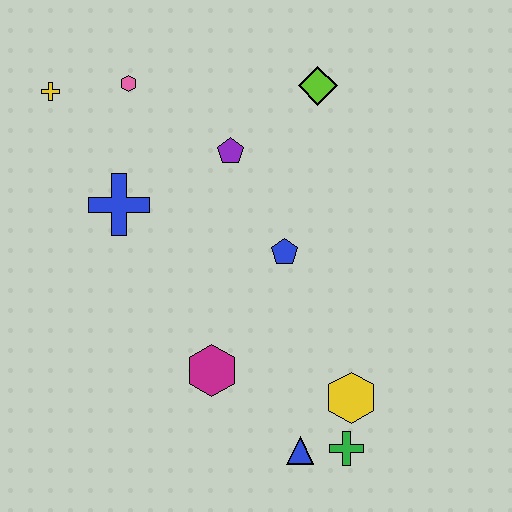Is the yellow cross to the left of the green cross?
Yes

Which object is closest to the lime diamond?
The purple pentagon is closest to the lime diamond.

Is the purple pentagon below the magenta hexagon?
No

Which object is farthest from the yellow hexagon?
The yellow cross is farthest from the yellow hexagon.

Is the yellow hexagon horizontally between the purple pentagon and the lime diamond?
No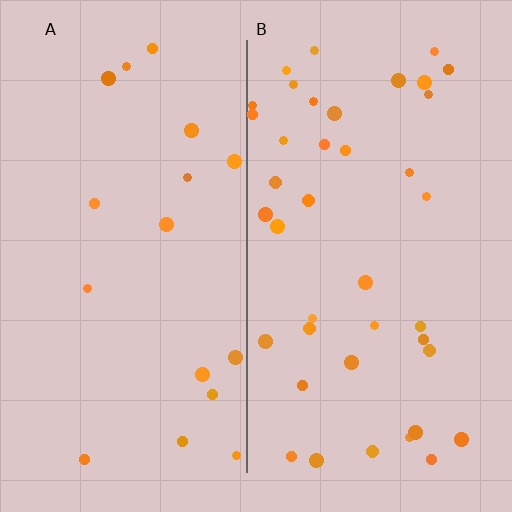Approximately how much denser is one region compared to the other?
Approximately 2.3× — region B over region A.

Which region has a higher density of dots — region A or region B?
B (the right).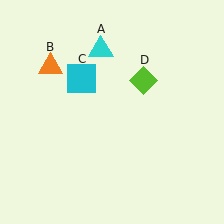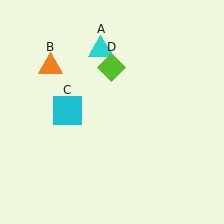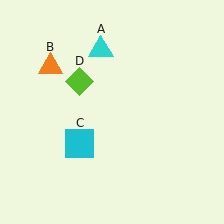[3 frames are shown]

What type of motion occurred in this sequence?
The cyan square (object C), lime diamond (object D) rotated counterclockwise around the center of the scene.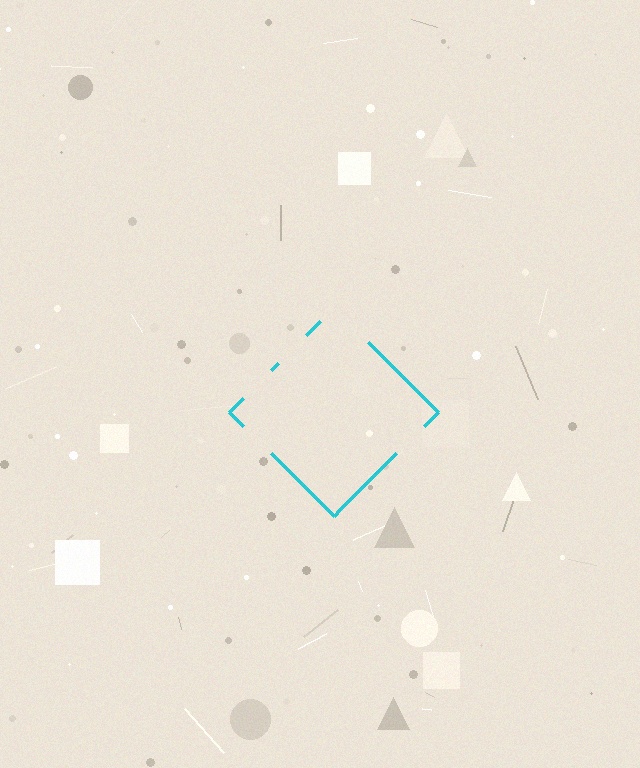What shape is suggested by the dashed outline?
The dashed outline suggests a diamond.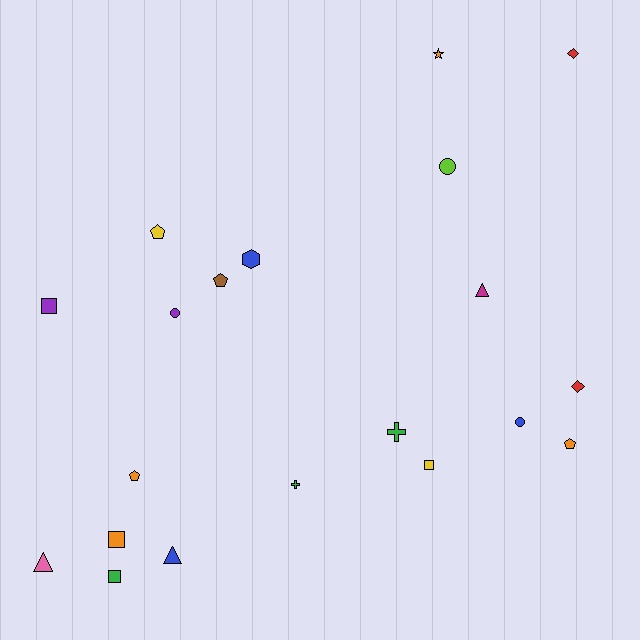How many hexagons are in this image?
There is 1 hexagon.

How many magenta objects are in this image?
There is 1 magenta object.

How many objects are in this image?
There are 20 objects.